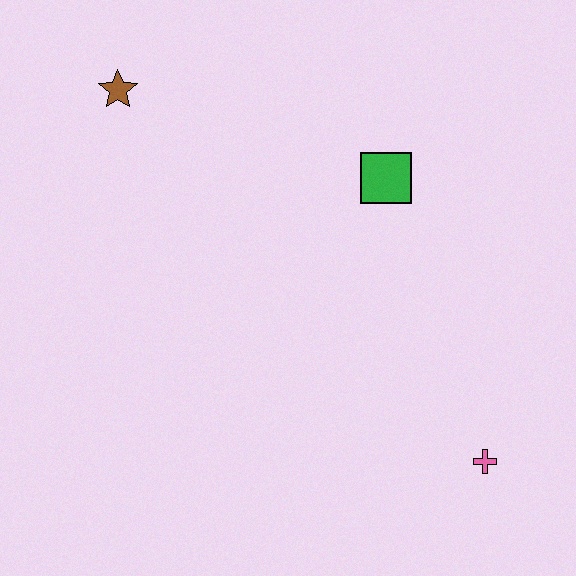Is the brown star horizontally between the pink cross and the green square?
No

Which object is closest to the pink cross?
The green square is closest to the pink cross.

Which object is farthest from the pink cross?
The brown star is farthest from the pink cross.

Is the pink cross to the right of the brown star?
Yes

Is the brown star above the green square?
Yes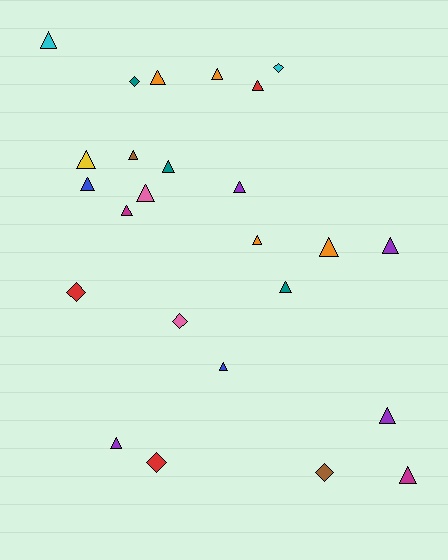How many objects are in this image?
There are 25 objects.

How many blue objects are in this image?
There are 2 blue objects.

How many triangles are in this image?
There are 19 triangles.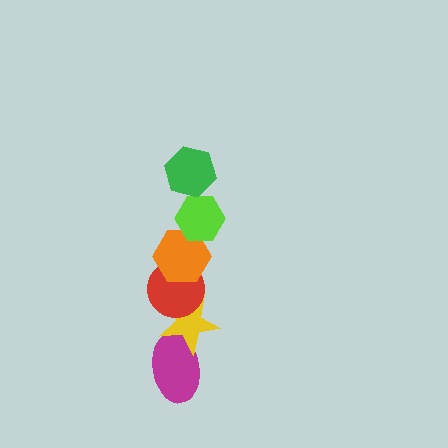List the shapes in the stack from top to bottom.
From top to bottom: the green hexagon, the lime hexagon, the orange hexagon, the red circle, the yellow star, the magenta ellipse.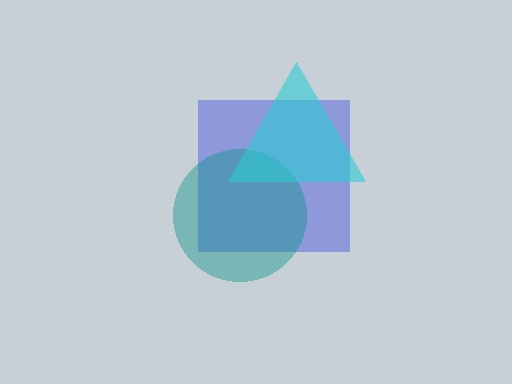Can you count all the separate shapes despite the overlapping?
Yes, there are 3 separate shapes.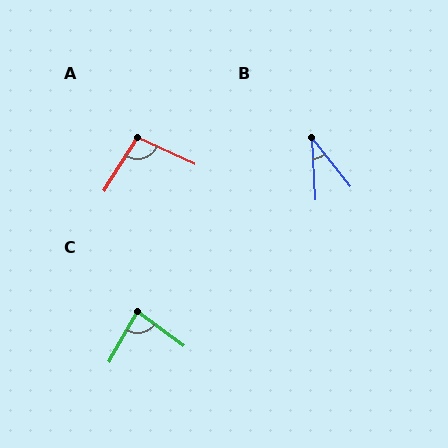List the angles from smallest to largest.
B (35°), C (83°), A (98°).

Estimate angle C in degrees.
Approximately 83 degrees.